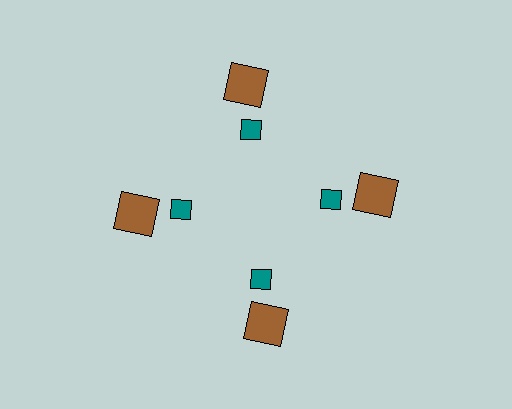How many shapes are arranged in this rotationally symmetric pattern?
There are 8 shapes, arranged in 4 groups of 2.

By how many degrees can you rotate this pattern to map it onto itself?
The pattern maps onto itself every 90 degrees of rotation.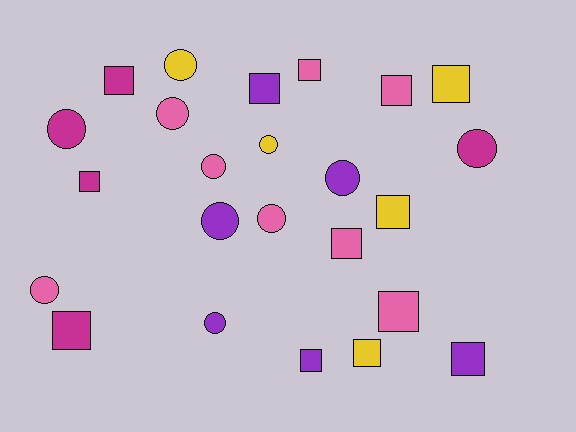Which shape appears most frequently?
Square, with 13 objects.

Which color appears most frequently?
Pink, with 8 objects.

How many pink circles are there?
There are 4 pink circles.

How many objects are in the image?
There are 24 objects.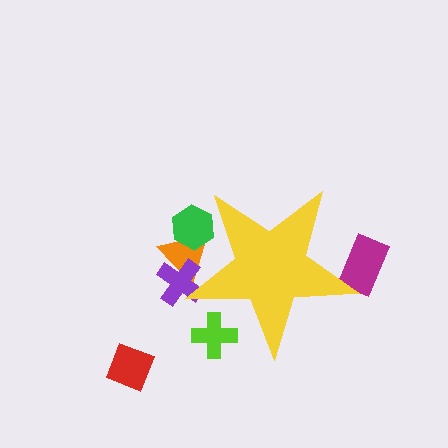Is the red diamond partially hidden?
No, the red diamond is fully visible.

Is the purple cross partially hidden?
Yes, the purple cross is partially hidden behind the yellow star.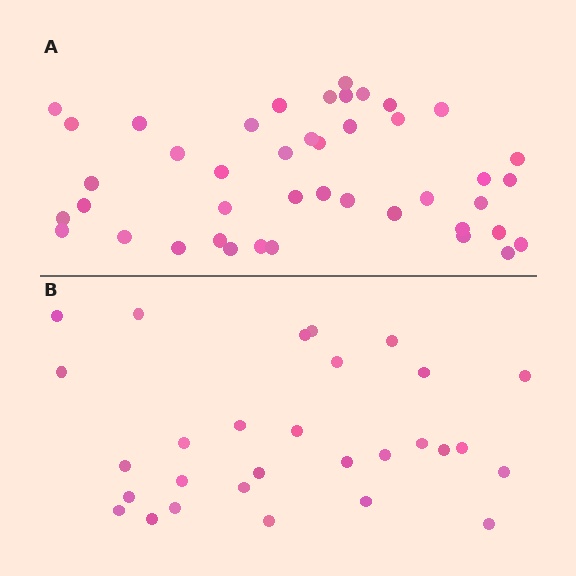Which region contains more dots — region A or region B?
Region A (the top region) has more dots.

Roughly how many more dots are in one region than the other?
Region A has approximately 15 more dots than region B.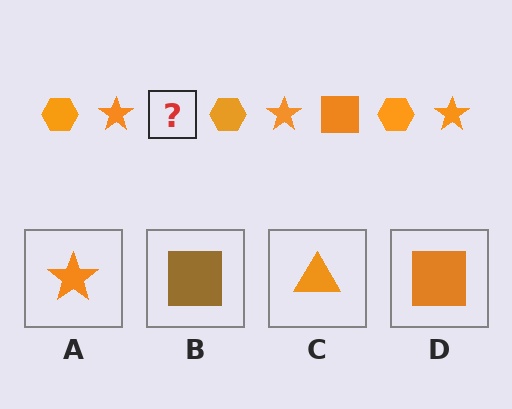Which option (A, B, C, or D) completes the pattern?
D.